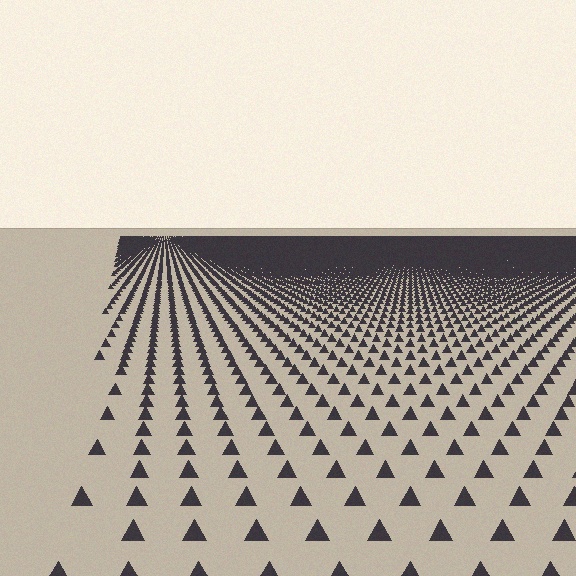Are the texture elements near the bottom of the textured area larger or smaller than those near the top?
Larger. Near the bottom, elements are closer to the viewer and appear at a bigger on-screen size.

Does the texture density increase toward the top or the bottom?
Density increases toward the top.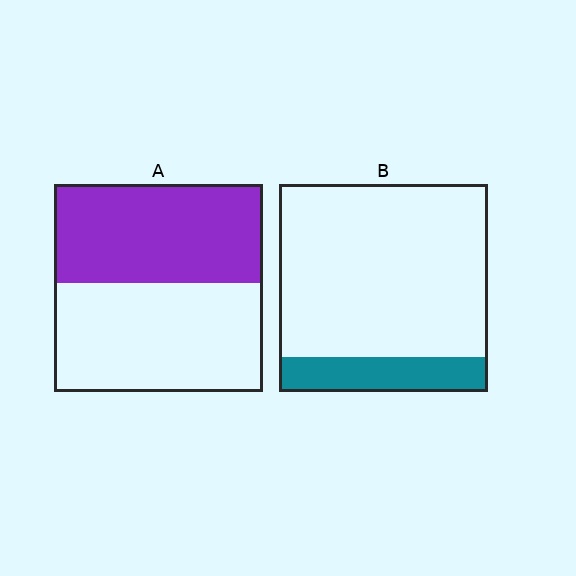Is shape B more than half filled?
No.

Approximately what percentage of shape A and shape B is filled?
A is approximately 50% and B is approximately 15%.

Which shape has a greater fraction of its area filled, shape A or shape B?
Shape A.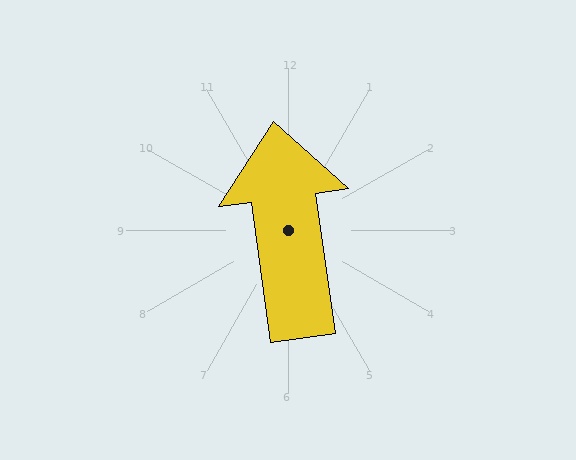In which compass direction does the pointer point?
North.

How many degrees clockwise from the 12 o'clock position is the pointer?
Approximately 352 degrees.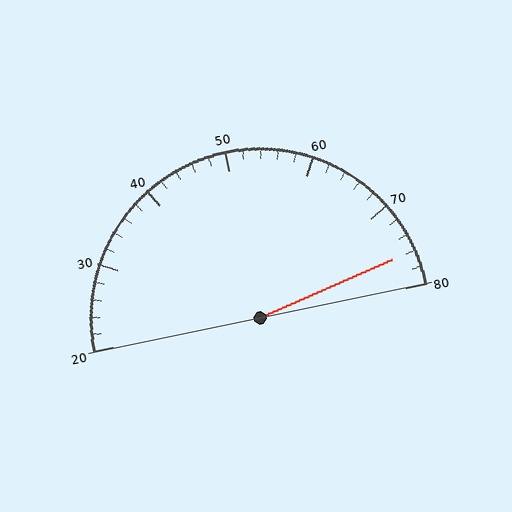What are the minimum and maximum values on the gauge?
The gauge ranges from 20 to 80.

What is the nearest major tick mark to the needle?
The nearest major tick mark is 80.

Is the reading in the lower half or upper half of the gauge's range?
The reading is in the upper half of the range (20 to 80).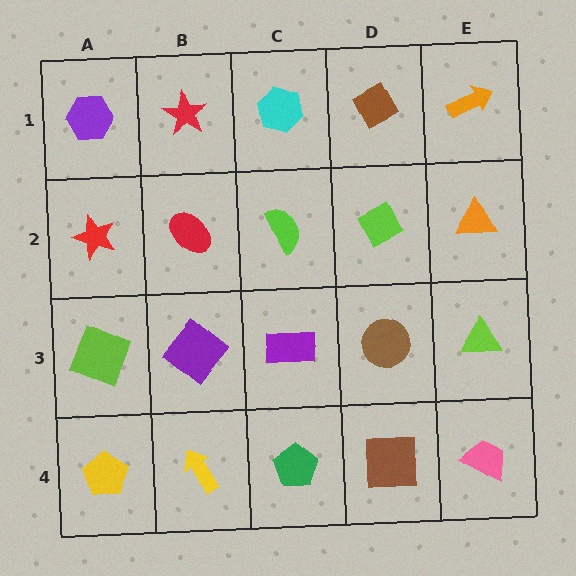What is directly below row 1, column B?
A red ellipse.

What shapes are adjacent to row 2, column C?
A cyan hexagon (row 1, column C), a purple rectangle (row 3, column C), a red ellipse (row 2, column B), a lime diamond (row 2, column D).